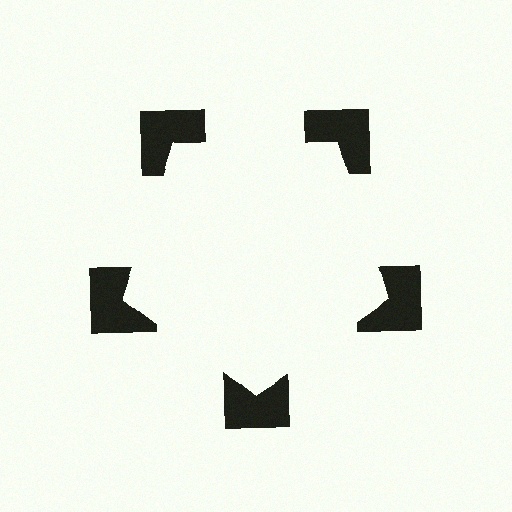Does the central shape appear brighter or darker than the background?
It typically appears slightly brighter than the background, even though no actual brightness change is drawn.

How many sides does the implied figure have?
5 sides.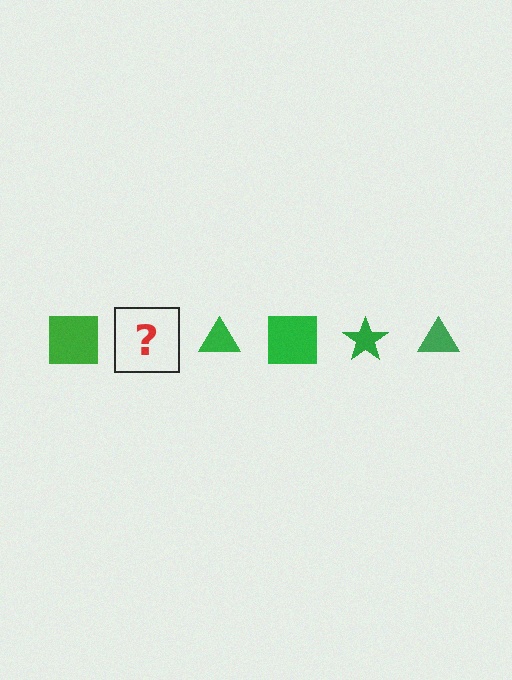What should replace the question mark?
The question mark should be replaced with a green star.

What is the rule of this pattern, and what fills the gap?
The rule is that the pattern cycles through square, star, triangle shapes in green. The gap should be filled with a green star.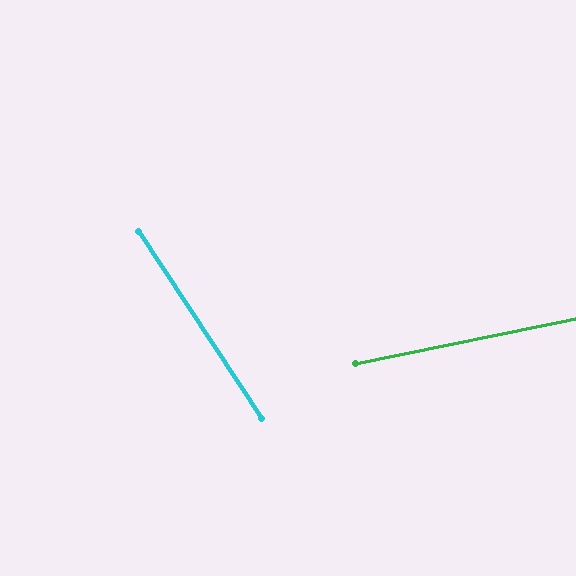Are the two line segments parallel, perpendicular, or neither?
Neither parallel nor perpendicular — they differ by about 68°.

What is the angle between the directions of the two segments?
Approximately 68 degrees.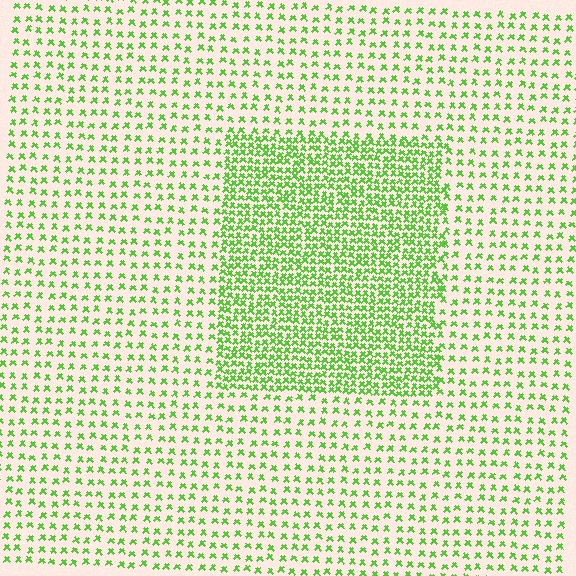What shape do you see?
I see a rectangle.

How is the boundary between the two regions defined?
The boundary is defined by a change in element density (approximately 2.3x ratio). All elements are the same color, size, and shape.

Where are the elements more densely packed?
The elements are more densely packed inside the rectangle boundary.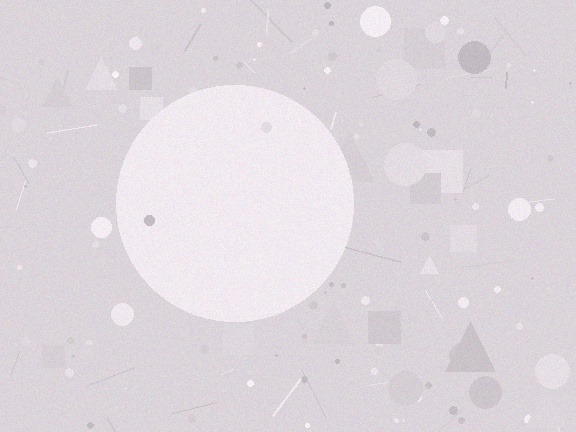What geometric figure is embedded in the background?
A circle is embedded in the background.